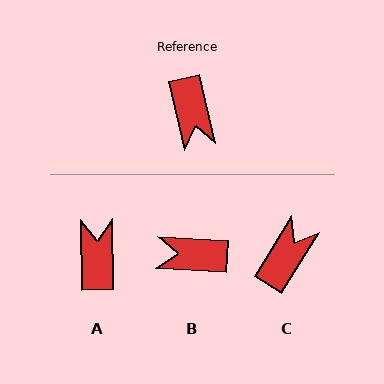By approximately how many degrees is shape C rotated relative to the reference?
Approximately 135 degrees counter-clockwise.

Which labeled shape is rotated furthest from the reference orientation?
A, about 168 degrees away.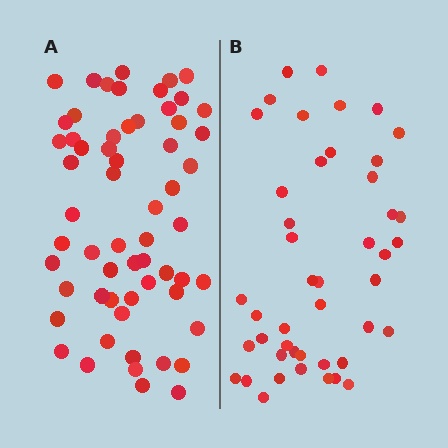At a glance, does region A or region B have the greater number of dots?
Region A (the left region) has more dots.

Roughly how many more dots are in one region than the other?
Region A has approximately 15 more dots than region B.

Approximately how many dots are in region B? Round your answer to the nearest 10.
About 40 dots. (The exact count is 45, which rounds to 40.)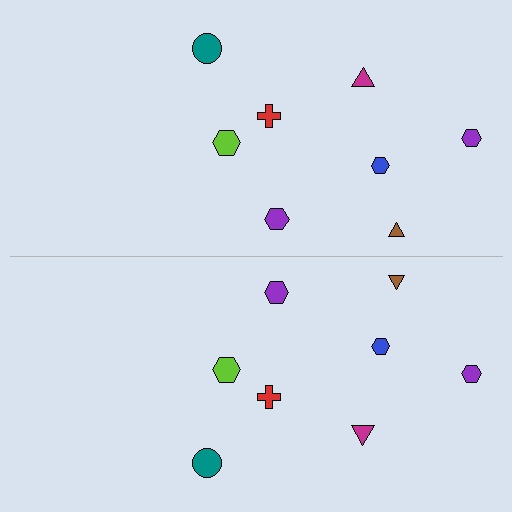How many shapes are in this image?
There are 16 shapes in this image.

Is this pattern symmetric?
Yes, this pattern has bilateral (reflection) symmetry.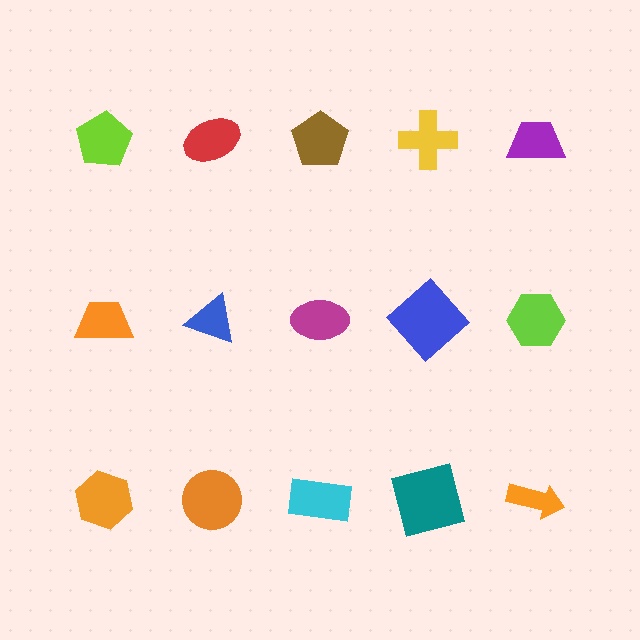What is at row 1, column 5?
A purple trapezoid.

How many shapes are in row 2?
5 shapes.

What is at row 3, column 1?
An orange hexagon.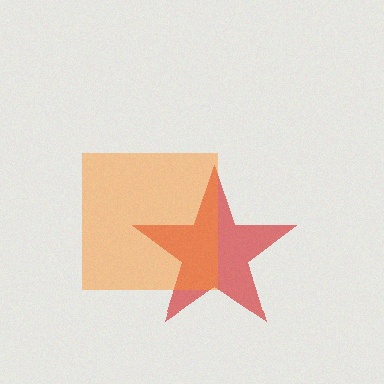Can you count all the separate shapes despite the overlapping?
Yes, there are 2 separate shapes.